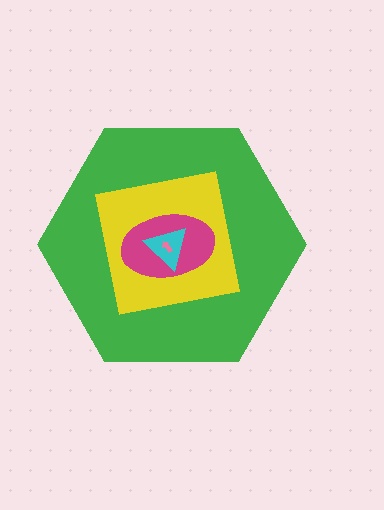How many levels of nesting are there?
5.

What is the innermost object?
The pink arrow.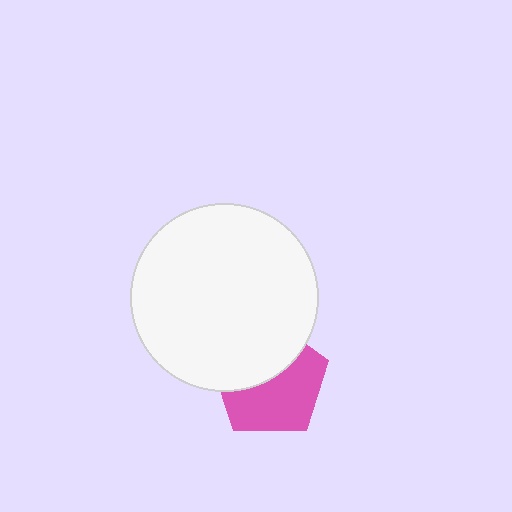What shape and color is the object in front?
The object in front is a white circle.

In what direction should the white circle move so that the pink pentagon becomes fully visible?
The white circle should move up. That is the shortest direction to clear the overlap and leave the pink pentagon fully visible.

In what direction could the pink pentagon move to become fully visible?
The pink pentagon could move down. That would shift it out from behind the white circle entirely.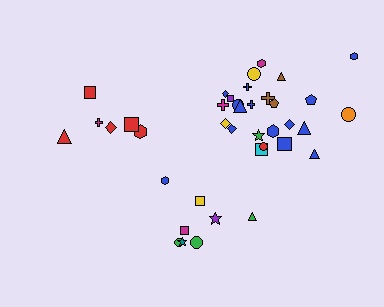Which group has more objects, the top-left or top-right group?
The top-right group.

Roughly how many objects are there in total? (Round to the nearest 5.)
Roughly 40 objects in total.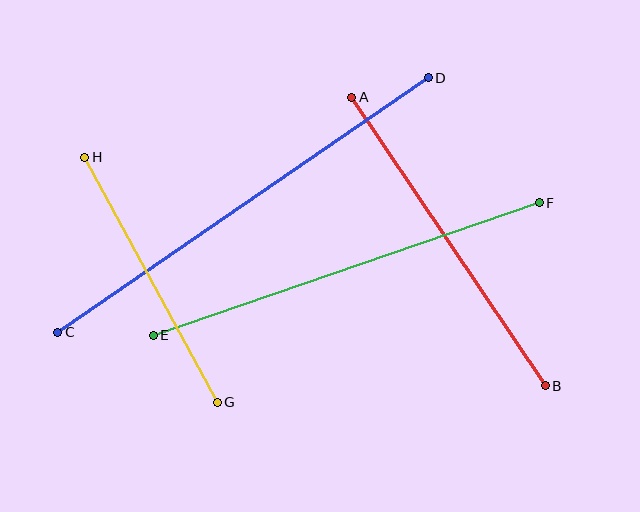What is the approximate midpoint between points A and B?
The midpoint is at approximately (449, 242) pixels.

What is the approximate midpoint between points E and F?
The midpoint is at approximately (346, 269) pixels.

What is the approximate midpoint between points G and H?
The midpoint is at approximately (151, 280) pixels.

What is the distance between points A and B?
The distance is approximately 347 pixels.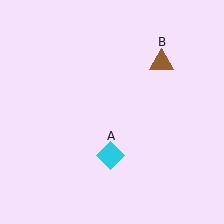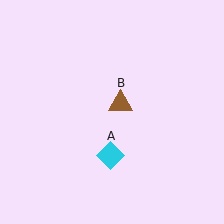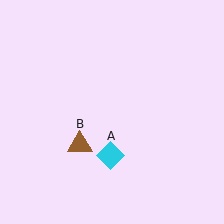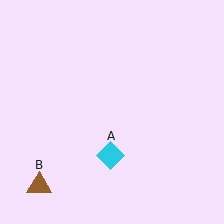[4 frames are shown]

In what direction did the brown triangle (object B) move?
The brown triangle (object B) moved down and to the left.